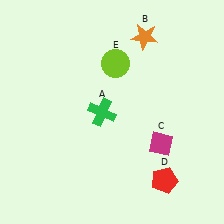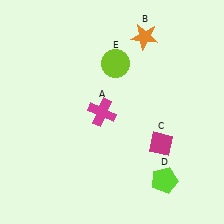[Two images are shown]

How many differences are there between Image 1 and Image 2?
There are 2 differences between the two images.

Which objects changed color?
A changed from green to magenta. D changed from red to lime.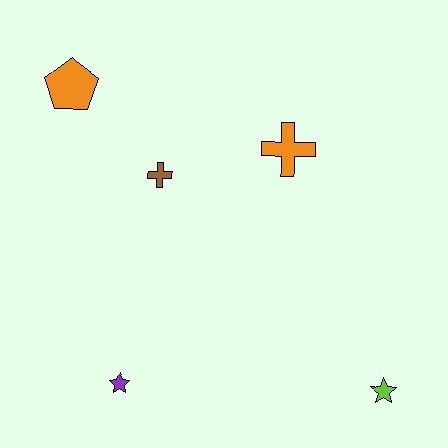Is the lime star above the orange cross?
No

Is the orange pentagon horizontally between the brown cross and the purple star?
No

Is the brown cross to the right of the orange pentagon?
Yes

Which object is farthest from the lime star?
The orange pentagon is farthest from the lime star.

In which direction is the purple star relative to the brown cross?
The purple star is below the brown cross.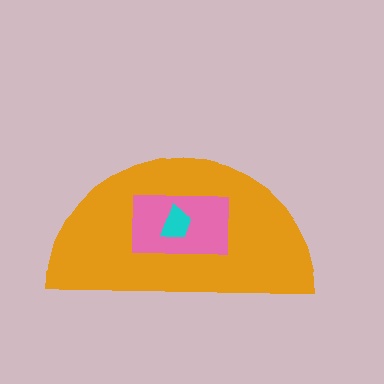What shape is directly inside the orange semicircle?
The pink rectangle.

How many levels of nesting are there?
3.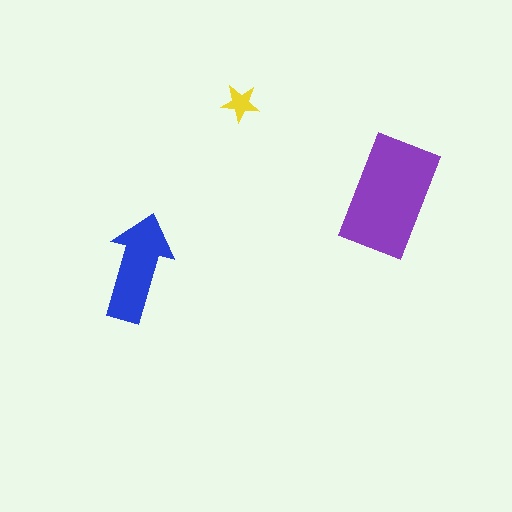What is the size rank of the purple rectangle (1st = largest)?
1st.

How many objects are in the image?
There are 3 objects in the image.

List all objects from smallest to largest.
The yellow star, the blue arrow, the purple rectangle.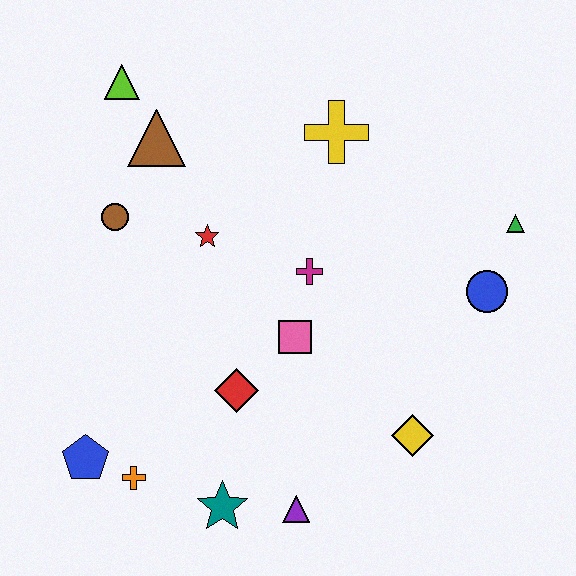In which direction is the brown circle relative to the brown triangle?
The brown circle is below the brown triangle.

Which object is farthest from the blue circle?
The blue pentagon is farthest from the blue circle.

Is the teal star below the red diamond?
Yes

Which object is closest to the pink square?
The magenta cross is closest to the pink square.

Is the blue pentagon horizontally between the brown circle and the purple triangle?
No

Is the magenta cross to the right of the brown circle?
Yes